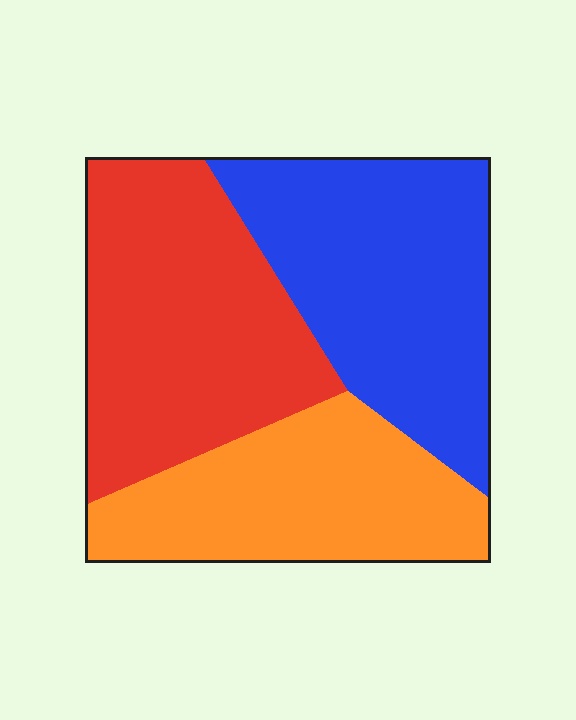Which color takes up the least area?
Orange, at roughly 30%.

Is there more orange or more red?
Red.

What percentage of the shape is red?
Red covers 36% of the shape.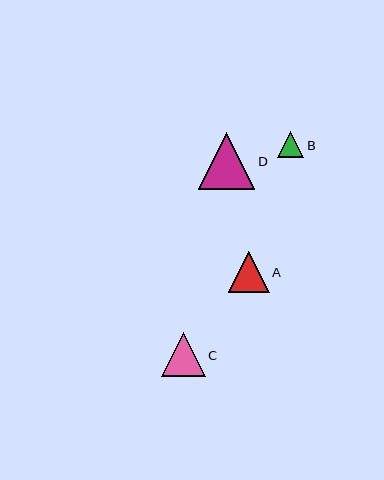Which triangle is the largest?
Triangle D is the largest with a size of approximately 57 pixels.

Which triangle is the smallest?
Triangle B is the smallest with a size of approximately 26 pixels.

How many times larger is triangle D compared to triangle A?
Triangle D is approximately 1.4 times the size of triangle A.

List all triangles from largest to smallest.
From largest to smallest: D, C, A, B.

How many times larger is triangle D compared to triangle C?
Triangle D is approximately 1.3 times the size of triangle C.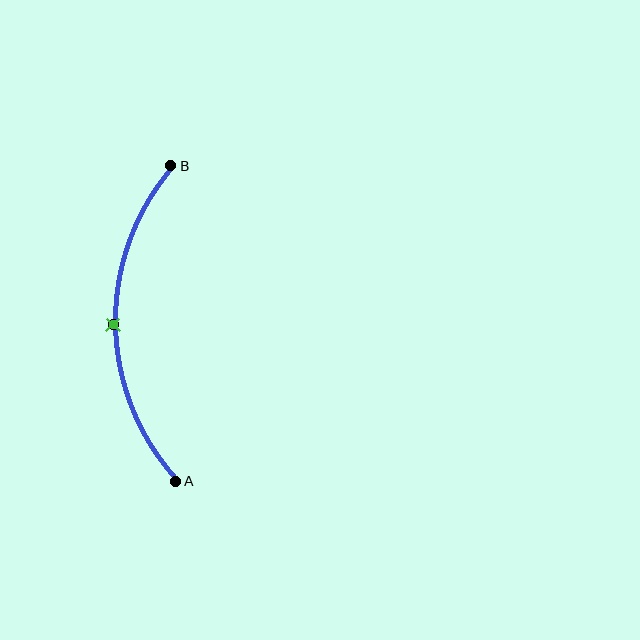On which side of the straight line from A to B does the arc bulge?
The arc bulges to the left of the straight line connecting A and B.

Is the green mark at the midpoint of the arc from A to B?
Yes. The green mark lies on the arc at equal arc-length from both A and B — it is the arc midpoint.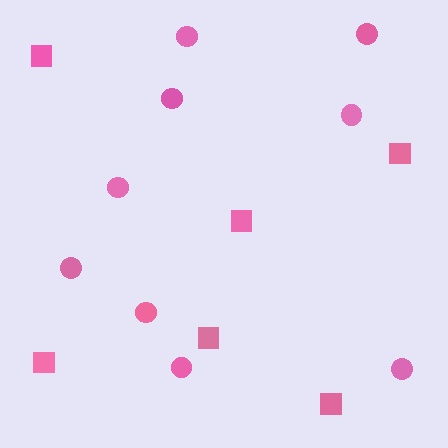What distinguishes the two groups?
There are 2 groups: one group of squares (6) and one group of circles (9).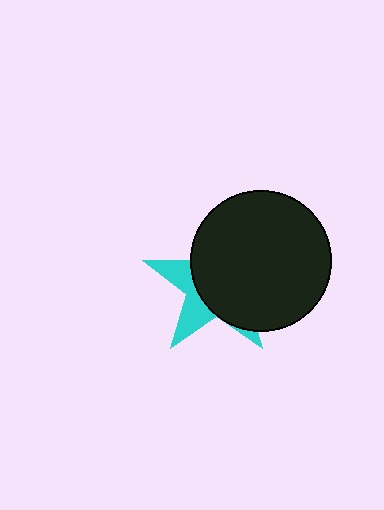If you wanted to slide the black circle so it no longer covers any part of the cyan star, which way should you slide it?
Slide it right — that is the most direct way to separate the two shapes.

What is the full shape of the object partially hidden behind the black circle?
The partially hidden object is a cyan star.